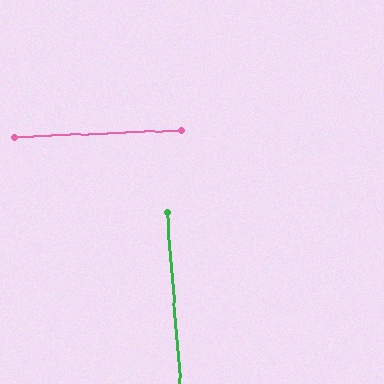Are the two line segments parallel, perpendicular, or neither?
Perpendicular — they meet at approximately 88°.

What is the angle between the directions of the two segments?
Approximately 88 degrees.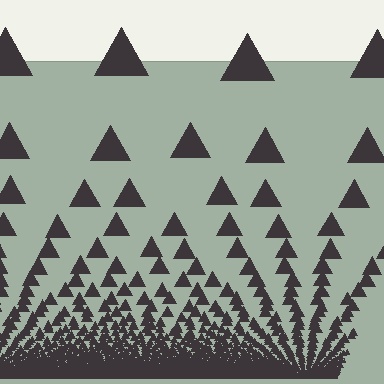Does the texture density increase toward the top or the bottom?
Density increases toward the bottom.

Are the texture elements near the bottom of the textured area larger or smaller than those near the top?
Smaller. The gradient is inverted — elements near the bottom are smaller and denser.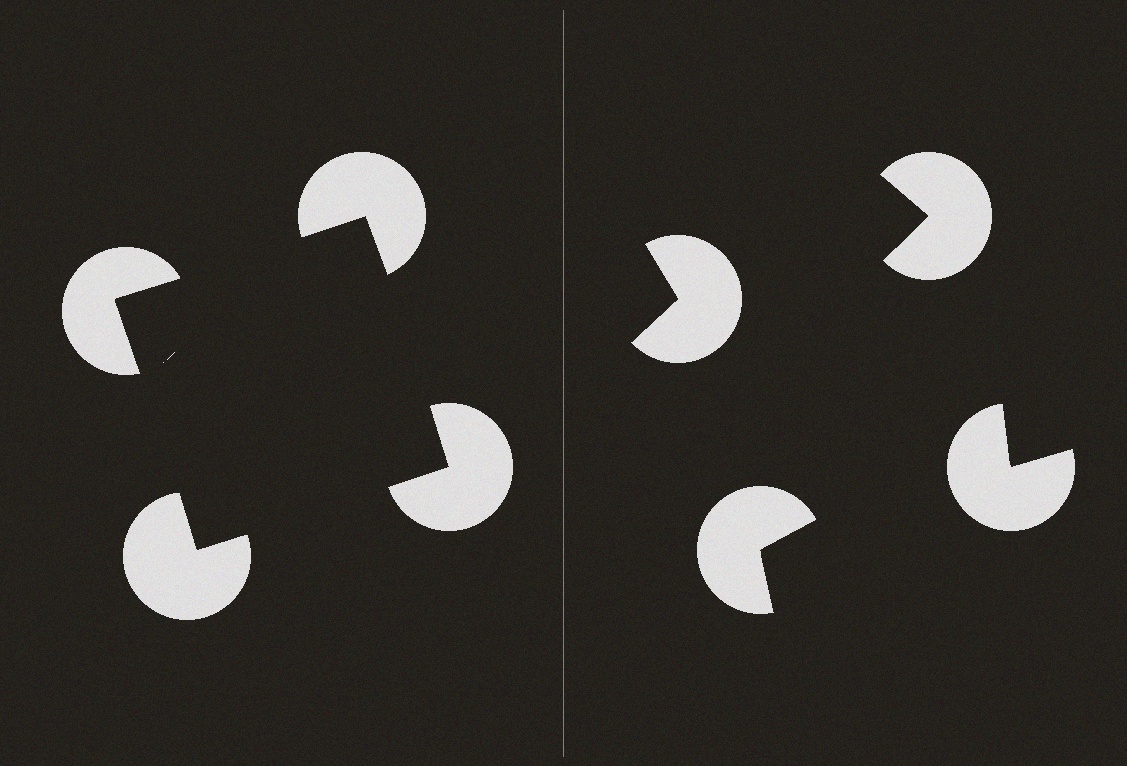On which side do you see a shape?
An illusory square appears on the left side. On the right side the wedge cuts are rotated, so no coherent shape forms.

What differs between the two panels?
The pac-man discs are positioned identically on both sides; only the wedge orientations differ. On the left they align to a square; on the right they are misaligned.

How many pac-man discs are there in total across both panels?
8 — 4 on each side.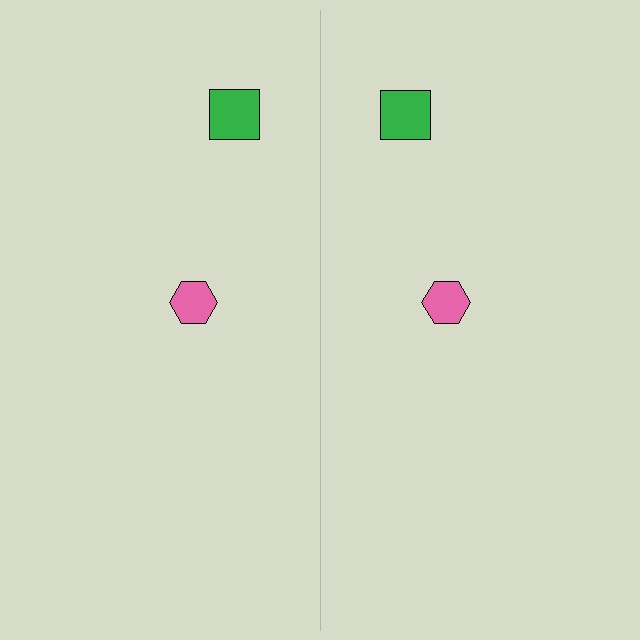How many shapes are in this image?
There are 4 shapes in this image.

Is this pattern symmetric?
Yes, this pattern has bilateral (reflection) symmetry.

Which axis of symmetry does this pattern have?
The pattern has a vertical axis of symmetry running through the center of the image.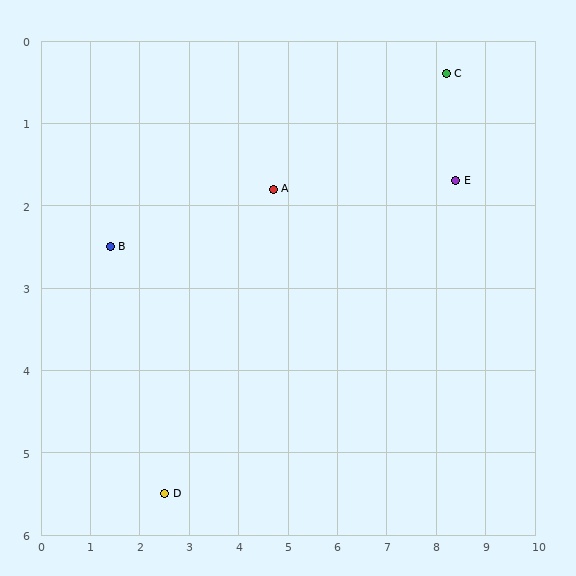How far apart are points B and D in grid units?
Points B and D are about 3.2 grid units apart.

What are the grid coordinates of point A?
Point A is at approximately (4.7, 1.8).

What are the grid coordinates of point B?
Point B is at approximately (1.4, 2.5).